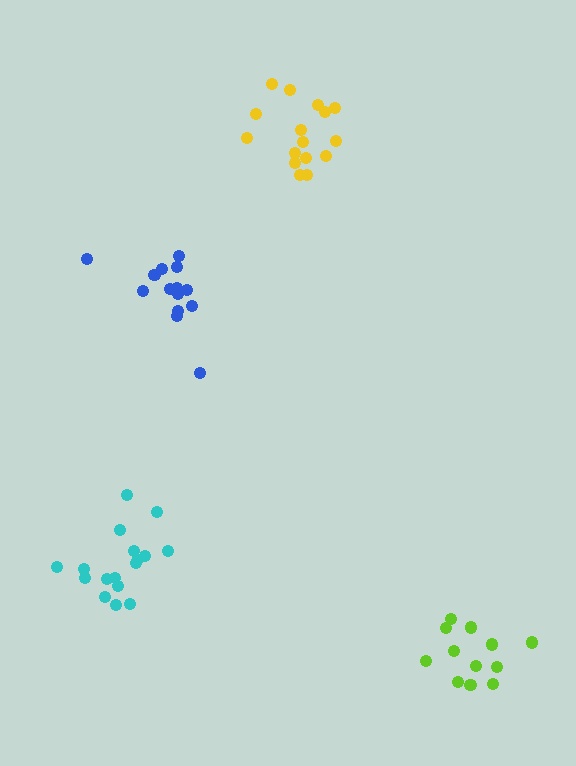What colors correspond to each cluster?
The clusters are colored: blue, cyan, yellow, lime.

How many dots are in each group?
Group 1: 15 dots, Group 2: 17 dots, Group 3: 16 dots, Group 4: 12 dots (60 total).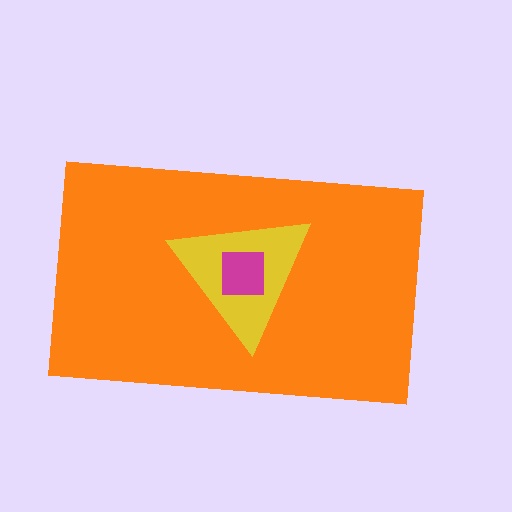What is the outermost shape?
The orange rectangle.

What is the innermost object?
The magenta square.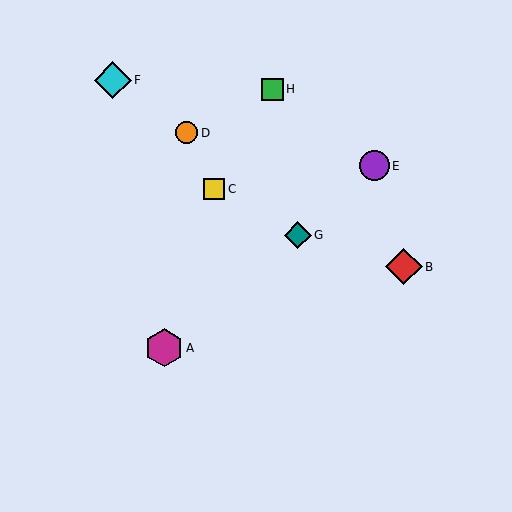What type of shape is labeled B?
Shape B is a red diamond.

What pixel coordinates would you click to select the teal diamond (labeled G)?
Click at (298, 235) to select the teal diamond G.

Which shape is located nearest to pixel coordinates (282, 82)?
The green square (labeled H) at (272, 89) is nearest to that location.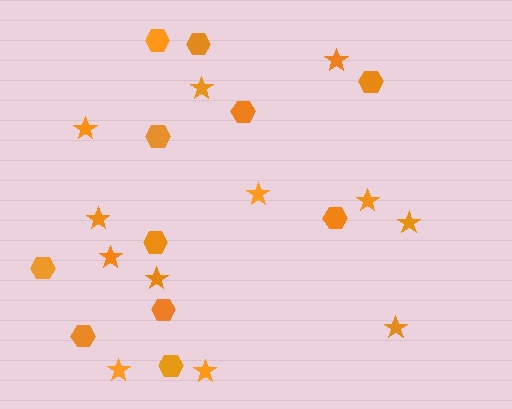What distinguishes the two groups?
There are 2 groups: one group of stars (12) and one group of hexagons (11).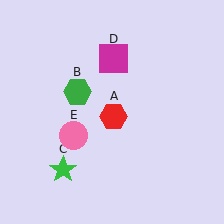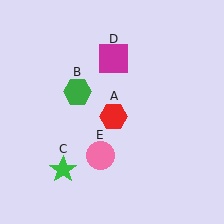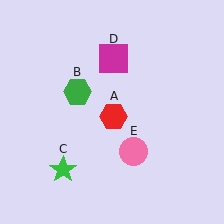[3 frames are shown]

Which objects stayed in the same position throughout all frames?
Red hexagon (object A) and green hexagon (object B) and green star (object C) and magenta square (object D) remained stationary.